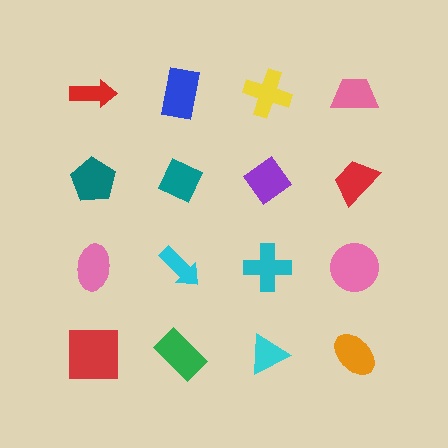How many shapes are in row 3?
4 shapes.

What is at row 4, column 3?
A cyan triangle.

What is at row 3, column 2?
A cyan arrow.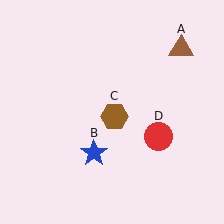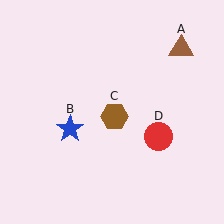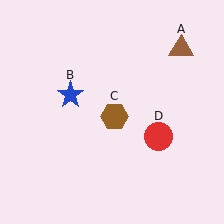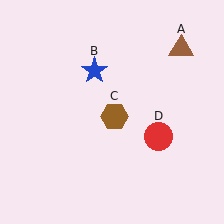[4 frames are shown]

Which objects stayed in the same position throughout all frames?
Brown triangle (object A) and brown hexagon (object C) and red circle (object D) remained stationary.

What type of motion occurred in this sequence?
The blue star (object B) rotated clockwise around the center of the scene.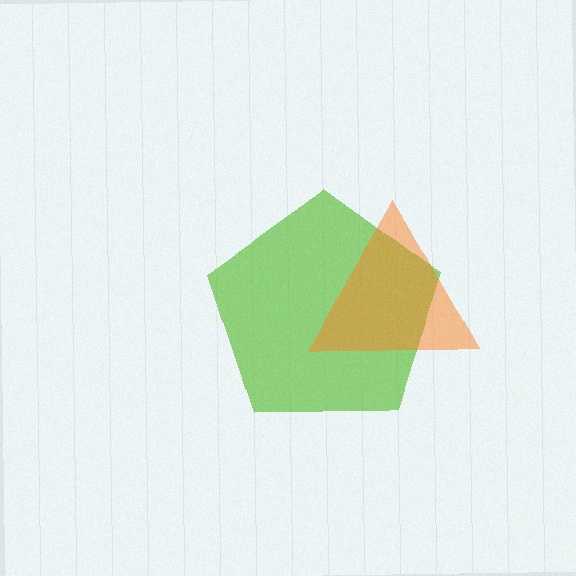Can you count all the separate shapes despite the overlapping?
Yes, there are 2 separate shapes.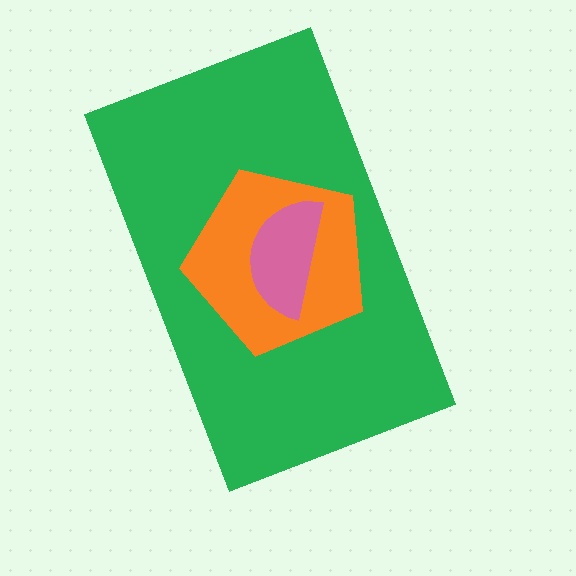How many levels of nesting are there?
3.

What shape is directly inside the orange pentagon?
The pink semicircle.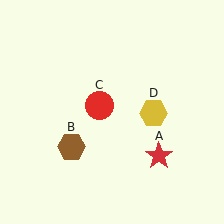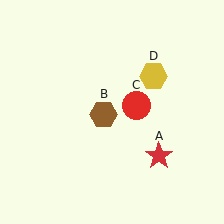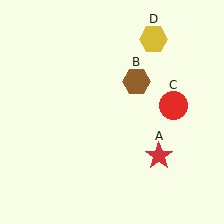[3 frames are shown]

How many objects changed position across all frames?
3 objects changed position: brown hexagon (object B), red circle (object C), yellow hexagon (object D).